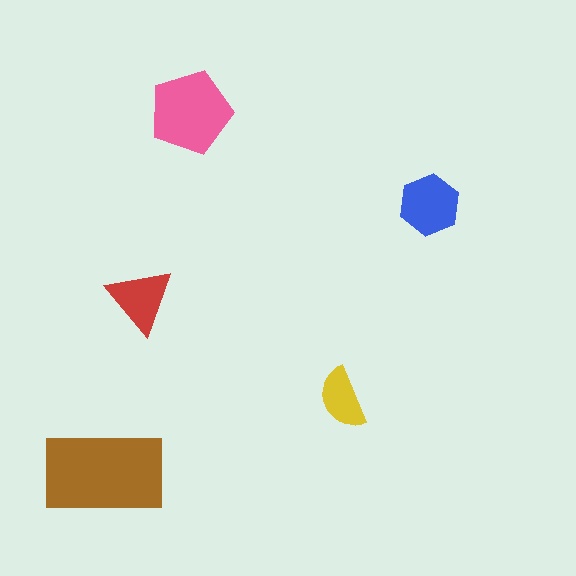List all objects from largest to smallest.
The brown rectangle, the pink pentagon, the blue hexagon, the red triangle, the yellow semicircle.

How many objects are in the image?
There are 5 objects in the image.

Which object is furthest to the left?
The brown rectangle is leftmost.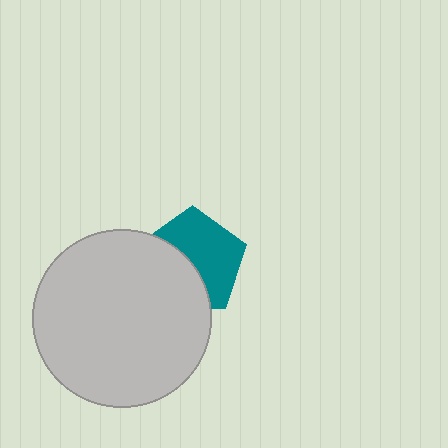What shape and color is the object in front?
The object in front is a light gray circle.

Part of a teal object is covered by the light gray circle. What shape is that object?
It is a pentagon.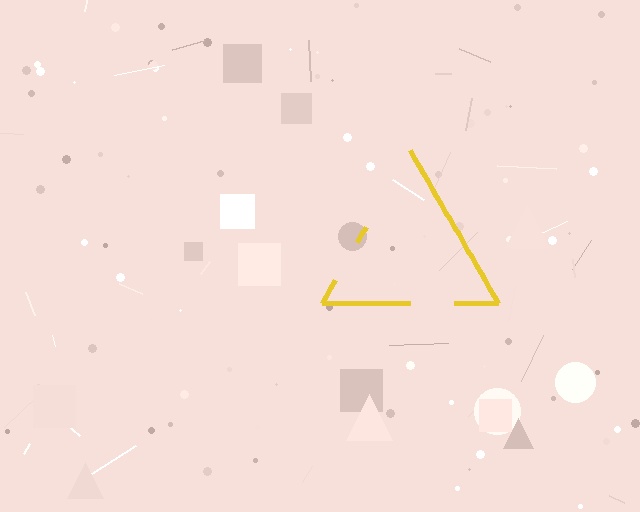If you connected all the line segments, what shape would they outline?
They would outline a triangle.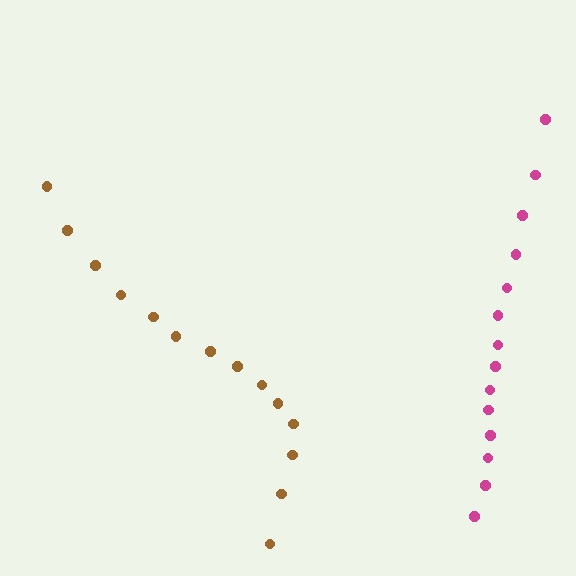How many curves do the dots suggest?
There are 2 distinct paths.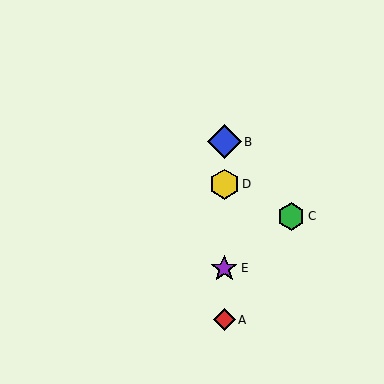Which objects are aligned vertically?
Objects A, B, D, E are aligned vertically.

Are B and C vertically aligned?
No, B is at x≈224 and C is at x≈291.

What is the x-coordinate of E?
Object E is at x≈224.